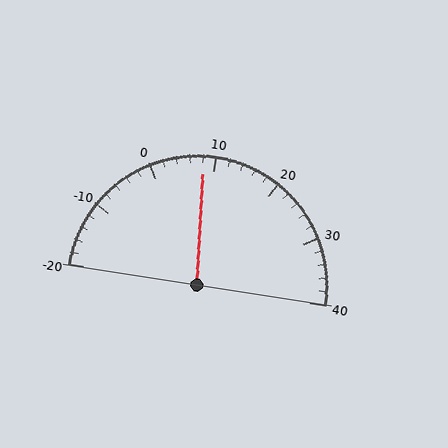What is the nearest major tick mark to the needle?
The nearest major tick mark is 10.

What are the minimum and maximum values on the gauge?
The gauge ranges from -20 to 40.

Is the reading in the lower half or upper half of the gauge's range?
The reading is in the lower half of the range (-20 to 40).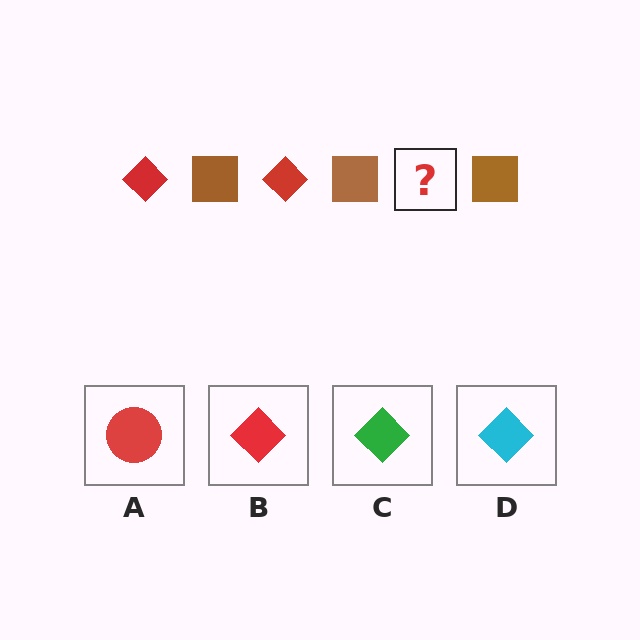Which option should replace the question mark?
Option B.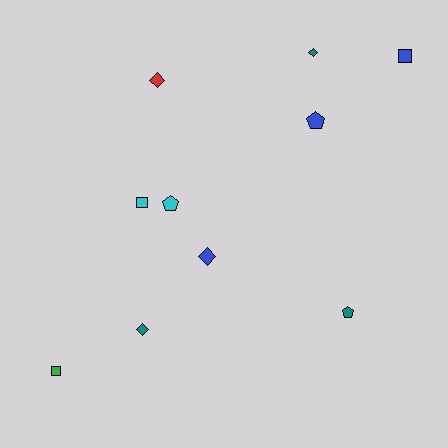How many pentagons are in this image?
There are 3 pentagons.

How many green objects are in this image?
There is 1 green object.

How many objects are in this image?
There are 10 objects.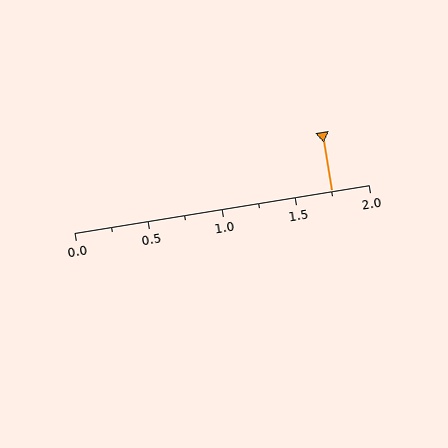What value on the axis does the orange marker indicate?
The marker indicates approximately 1.75.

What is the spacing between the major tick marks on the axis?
The major ticks are spaced 0.5 apart.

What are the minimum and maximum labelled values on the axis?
The axis runs from 0.0 to 2.0.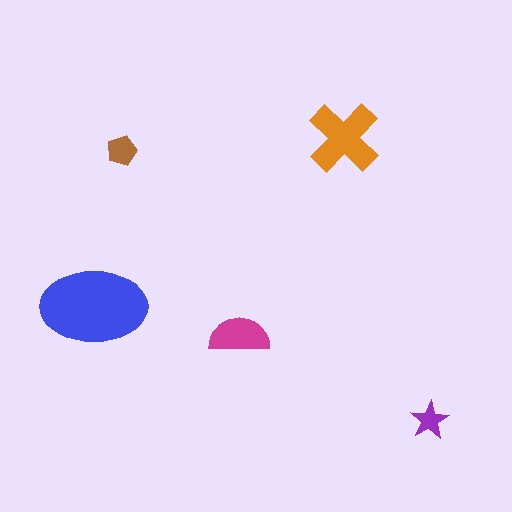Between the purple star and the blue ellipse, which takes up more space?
The blue ellipse.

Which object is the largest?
The blue ellipse.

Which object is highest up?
The orange cross is topmost.